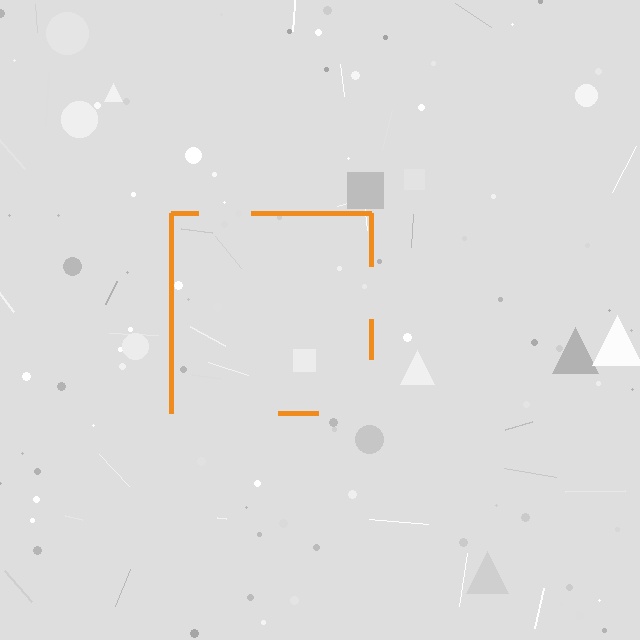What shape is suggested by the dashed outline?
The dashed outline suggests a square.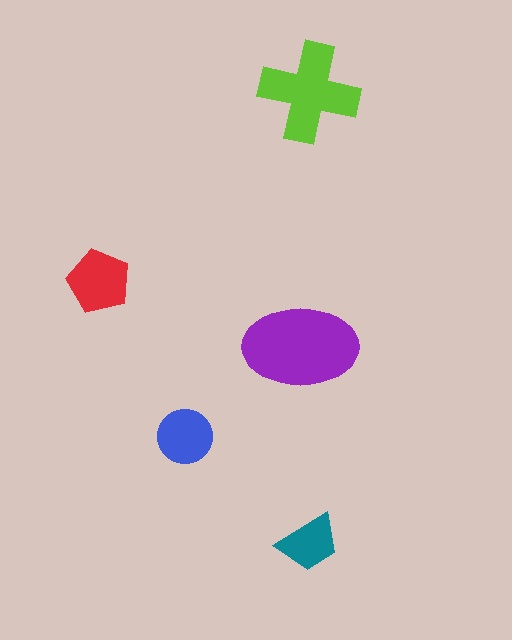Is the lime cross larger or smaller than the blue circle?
Larger.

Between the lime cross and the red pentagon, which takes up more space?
The lime cross.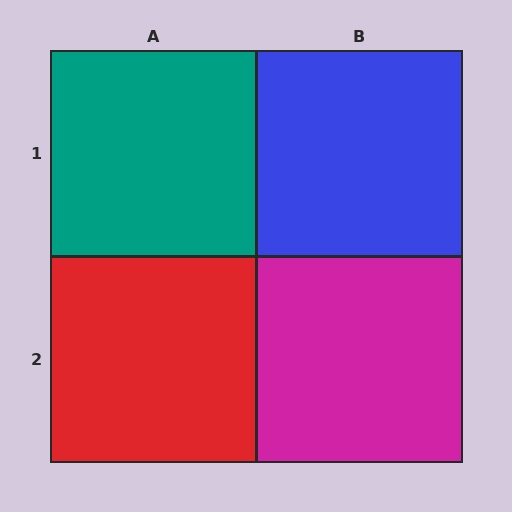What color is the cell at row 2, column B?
Magenta.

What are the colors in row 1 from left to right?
Teal, blue.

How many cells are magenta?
1 cell is magenta.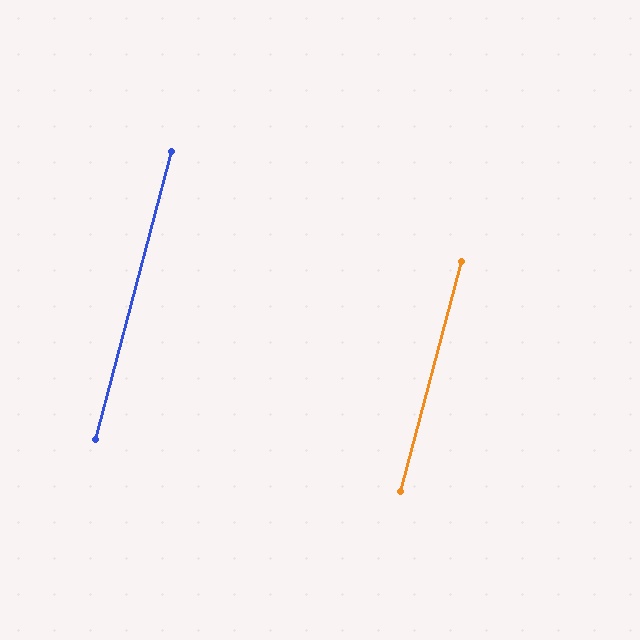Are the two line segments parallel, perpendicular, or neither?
Parallel — their directions differ by only 0.1°.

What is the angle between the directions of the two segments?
Approximately 0 degrees.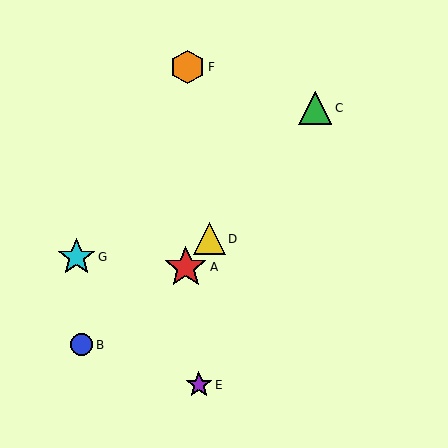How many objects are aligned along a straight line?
3 objects (A, C, D) are aligned along a straight line.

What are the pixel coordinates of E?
Object E is at (199, 385).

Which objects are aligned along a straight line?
Objects A, C, D are aligned along a straight line.